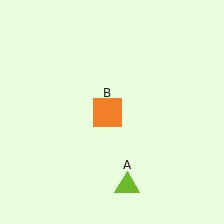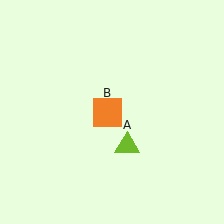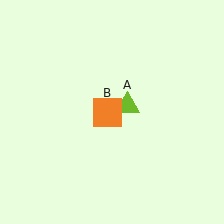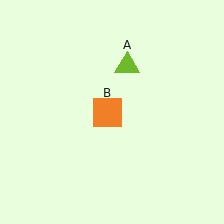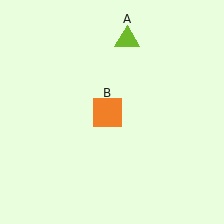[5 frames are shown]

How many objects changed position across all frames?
1 object changed position: lime triangle (object A).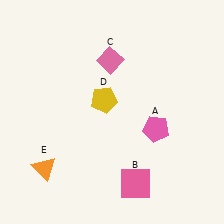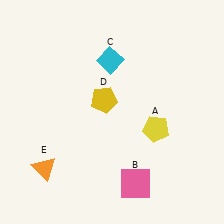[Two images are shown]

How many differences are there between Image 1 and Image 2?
There are 2 differences between the two images.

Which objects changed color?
A changed from pink to yellow. C changed from pink to cyan.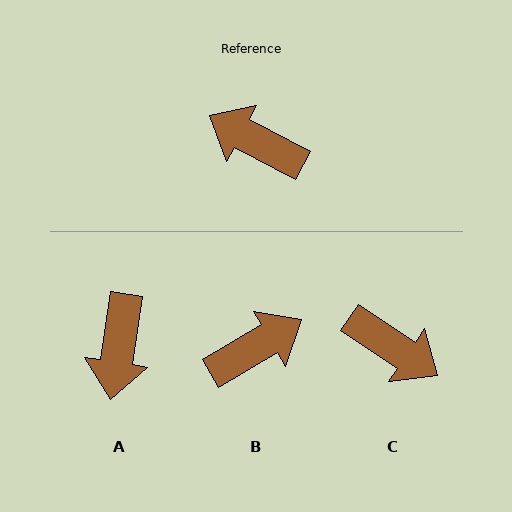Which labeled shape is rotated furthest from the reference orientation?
C, about 175 degrees away.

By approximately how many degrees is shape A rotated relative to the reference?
Approximately 110 degrees counter-clockwise.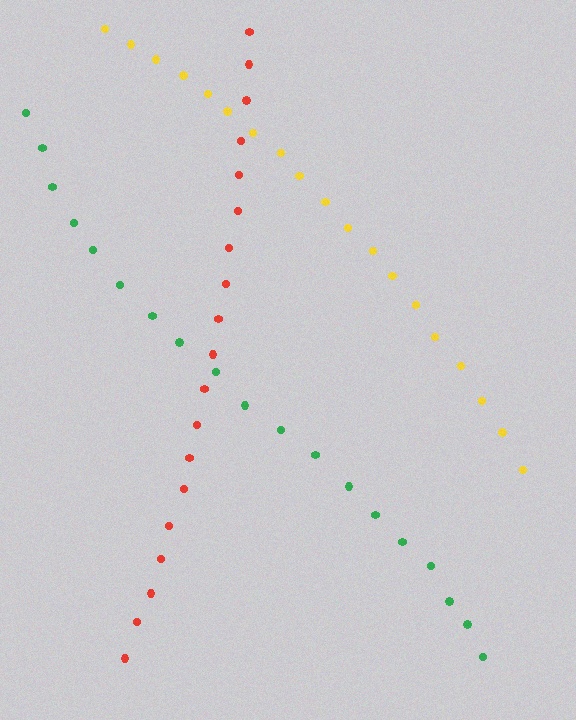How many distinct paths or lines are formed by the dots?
There are 3 distinct paths.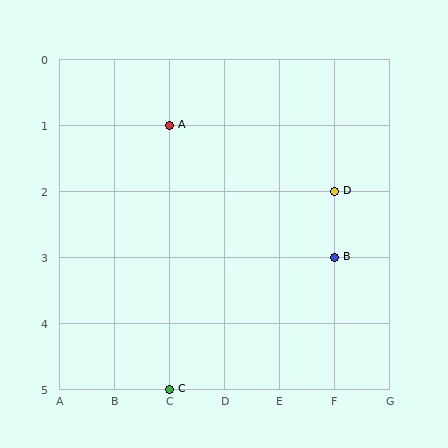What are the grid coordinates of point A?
Point A is at grid coordinates (C, 1).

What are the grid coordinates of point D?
Point D is at grid coordinates (F, 2).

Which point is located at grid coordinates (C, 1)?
Point A is at (C, 1).